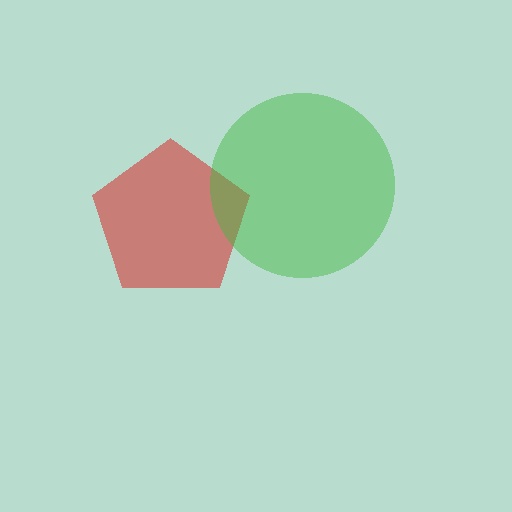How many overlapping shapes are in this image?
There are 2 overlapping shapes in the image.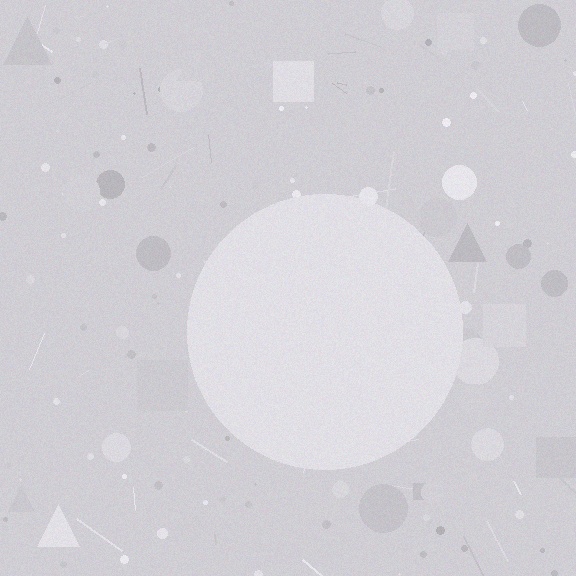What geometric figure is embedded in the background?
A circle is embedded in the background.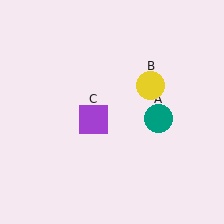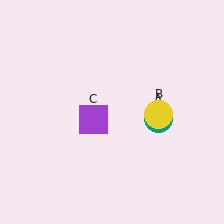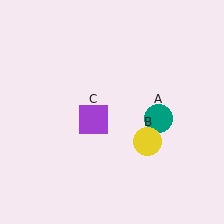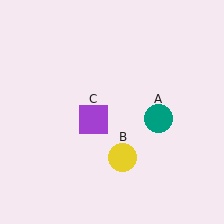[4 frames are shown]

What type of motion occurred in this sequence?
The yellow circle (object B) rotated clockwise around the center of the scene.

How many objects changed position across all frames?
1 object changed position: yellow circle (object B).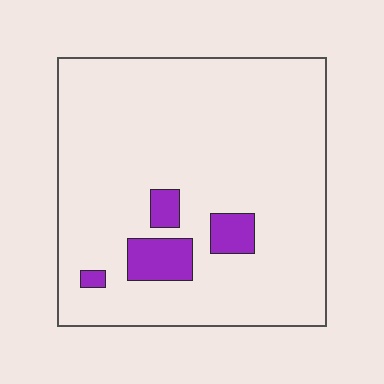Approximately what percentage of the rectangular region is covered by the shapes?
Approximately 10%.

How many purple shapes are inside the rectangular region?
4.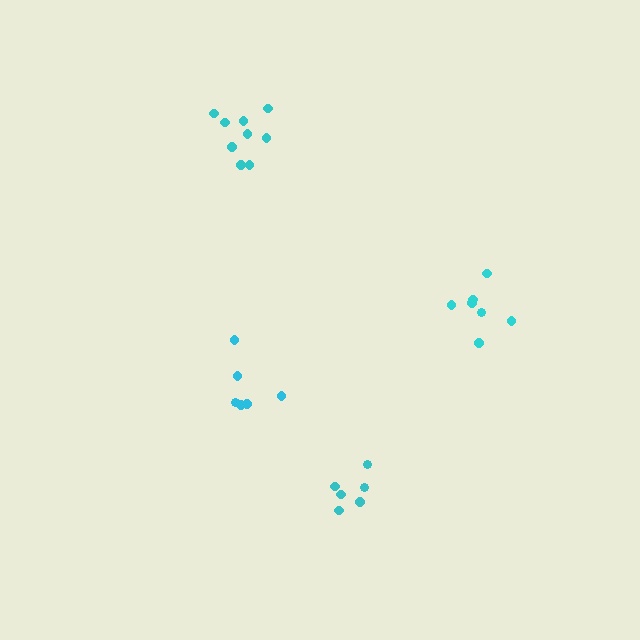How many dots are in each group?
Group 1: 9 dots, Group 2: 6 dots, Group 3: 7 dots, Group 4: 6 dots (28 total).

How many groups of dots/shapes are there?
There are 4 groups.